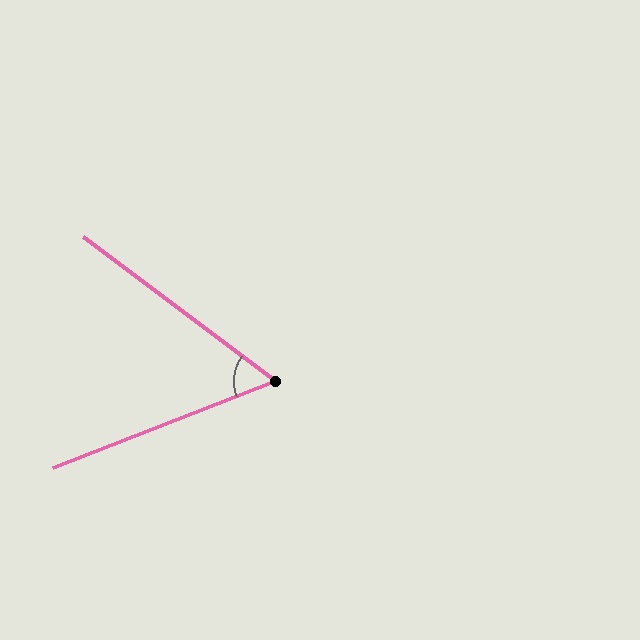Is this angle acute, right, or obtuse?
It is acute.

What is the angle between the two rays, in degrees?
Approximately 58 degrees.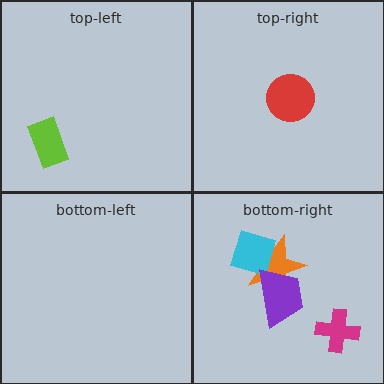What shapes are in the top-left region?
The lime rectangle.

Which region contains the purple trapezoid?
The bottom-right region.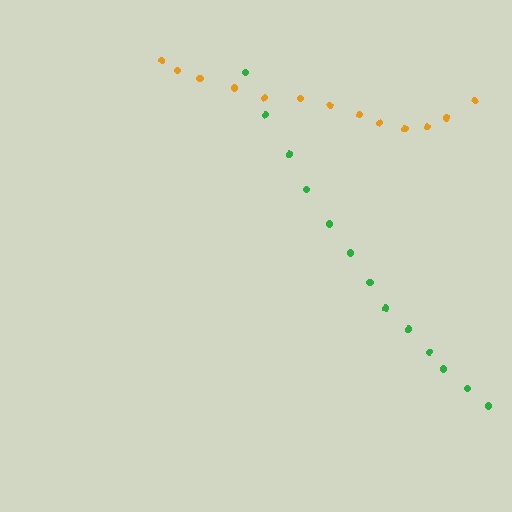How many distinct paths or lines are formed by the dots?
There are 2 distinct paths.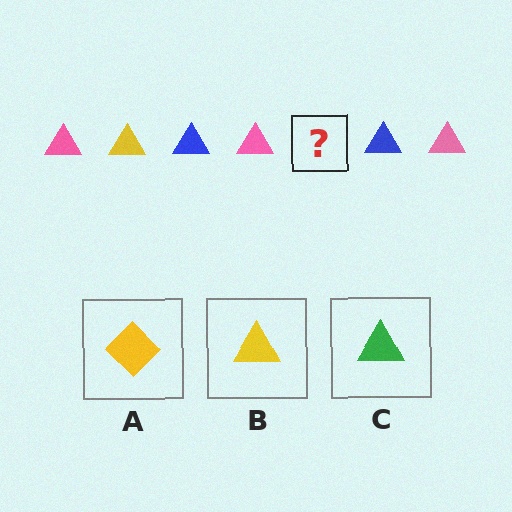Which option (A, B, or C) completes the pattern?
B.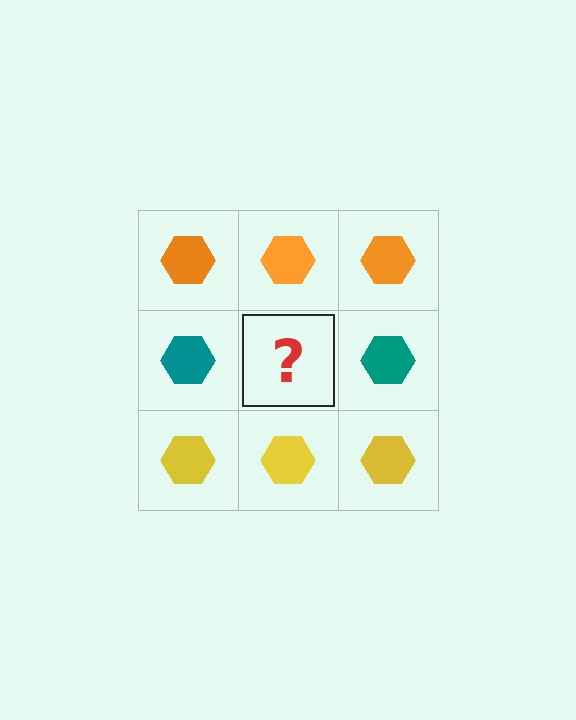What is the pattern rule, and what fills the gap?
The rule is that each row has a consistent color. The gap should be filled with a teal hexagon.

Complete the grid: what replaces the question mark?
The question mark should be replaced with a teal hexagon.